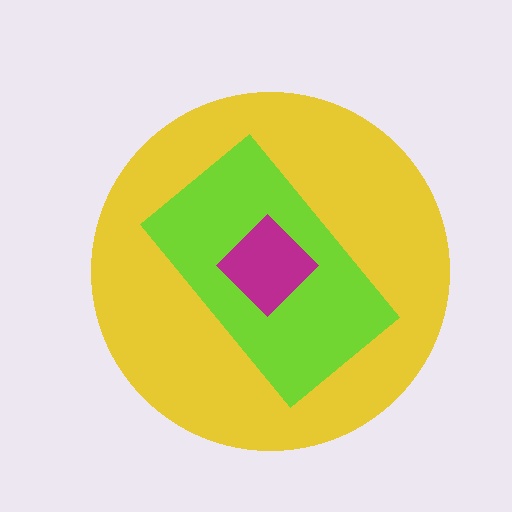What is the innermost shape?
The magenta diamond.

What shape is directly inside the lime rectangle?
The magenta diamond.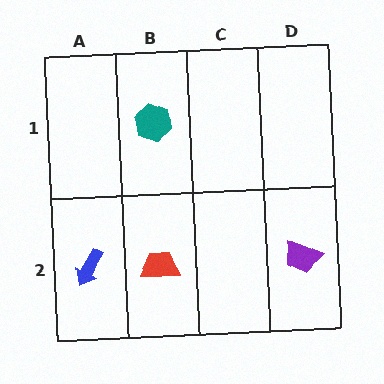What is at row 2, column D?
A purple trapezoid.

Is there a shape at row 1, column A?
No, that cell is empty.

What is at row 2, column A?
A blue arrow.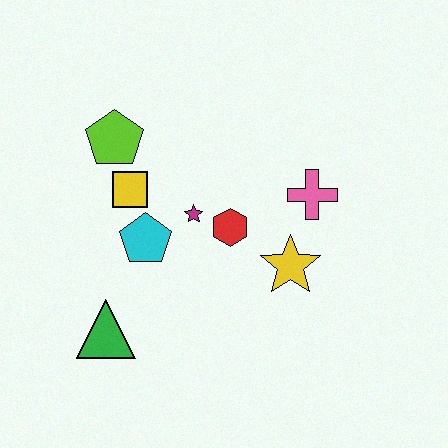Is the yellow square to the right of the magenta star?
No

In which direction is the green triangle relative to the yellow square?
The green triangle is below the yellow square.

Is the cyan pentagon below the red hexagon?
Yes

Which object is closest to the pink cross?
The yellow star is closest to the pink cross.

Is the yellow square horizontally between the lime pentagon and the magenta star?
Yes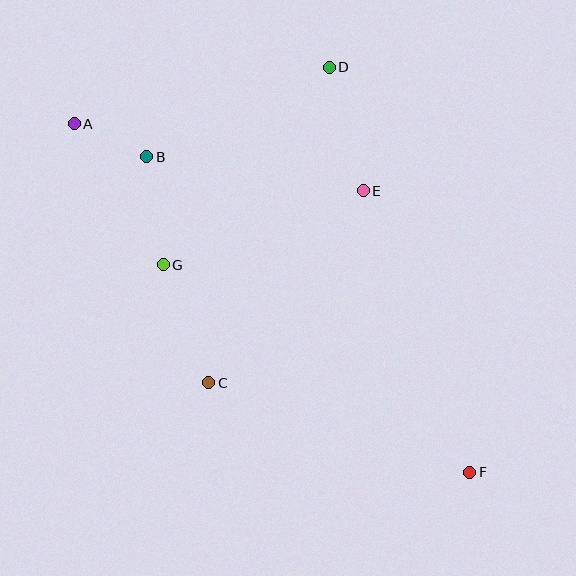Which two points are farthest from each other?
Points A and F are farthest from each other.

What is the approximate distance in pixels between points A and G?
The distance between A and G is approximately 167 pixels.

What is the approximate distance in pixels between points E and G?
The distance between E and G is approximately 213 pixels.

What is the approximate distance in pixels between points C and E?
The distance between C and E is approximately 246 pixels.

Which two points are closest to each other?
Points A and B are closest to each other.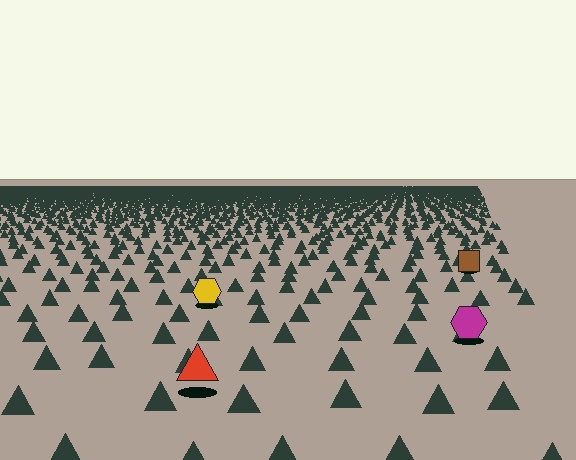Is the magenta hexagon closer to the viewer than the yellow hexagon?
Yes. The magenta hexagon is closer — you can tell from the texture gradient: the ground texture is coarser near it.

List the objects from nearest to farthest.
From nearest to farthest: the red triangle, the magenta hexagon, the yellow hexagon, the brown square.